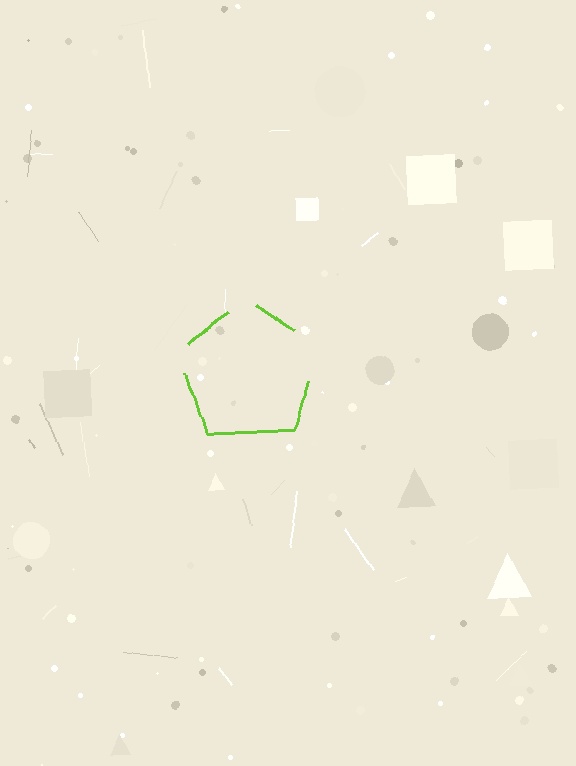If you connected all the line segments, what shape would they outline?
They would outline a pentagon.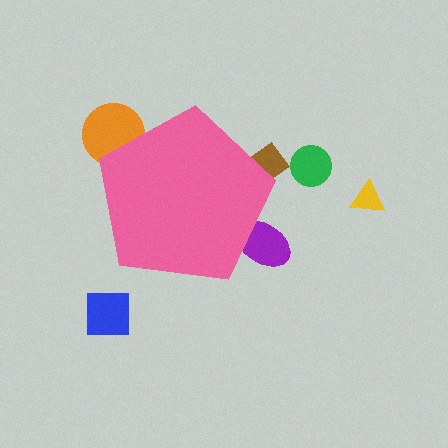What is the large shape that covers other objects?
A pink pentagon.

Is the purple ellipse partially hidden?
Yes, the purple ellipse is partially hidden behind the pink pentagon.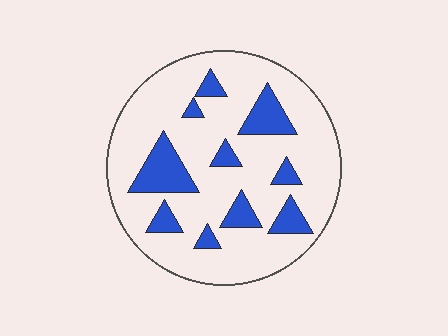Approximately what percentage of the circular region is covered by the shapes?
Approximately 20%.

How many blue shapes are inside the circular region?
10.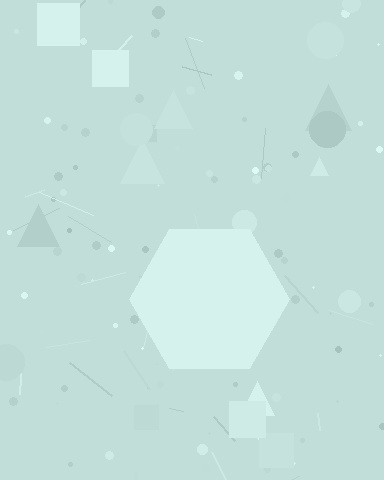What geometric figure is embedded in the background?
A hexagon is embedded in the background.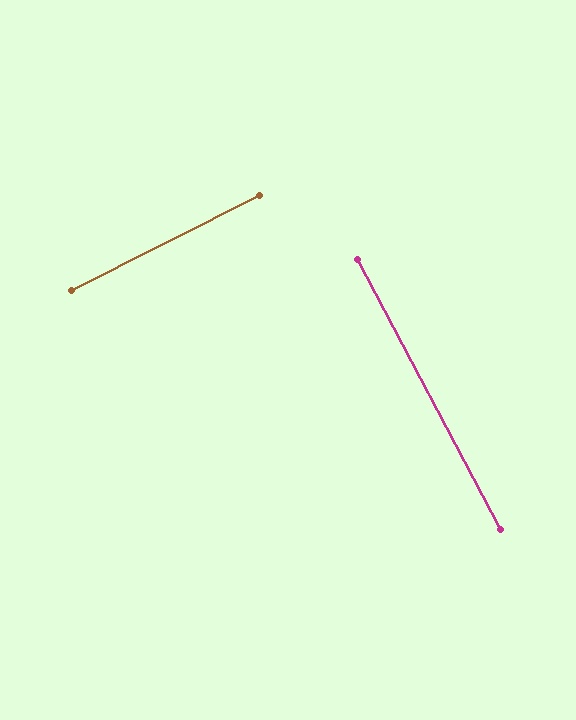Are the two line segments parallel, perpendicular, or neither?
Perpendicular — they meet at approximately 89°.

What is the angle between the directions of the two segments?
Approximately 89 degrees.